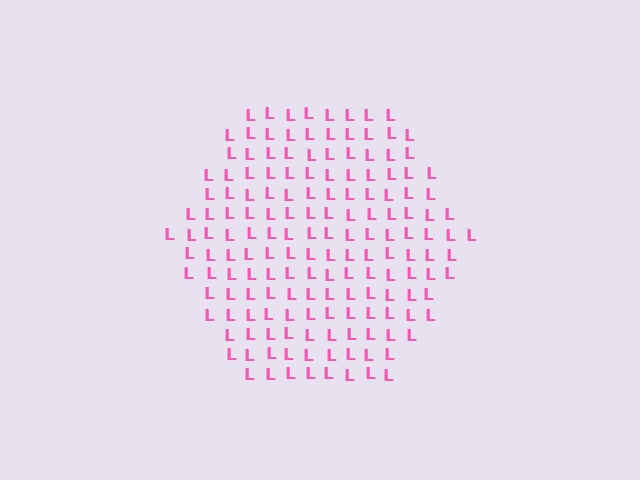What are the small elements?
The small elements are letter L's.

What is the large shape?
The large shape is a hexagon.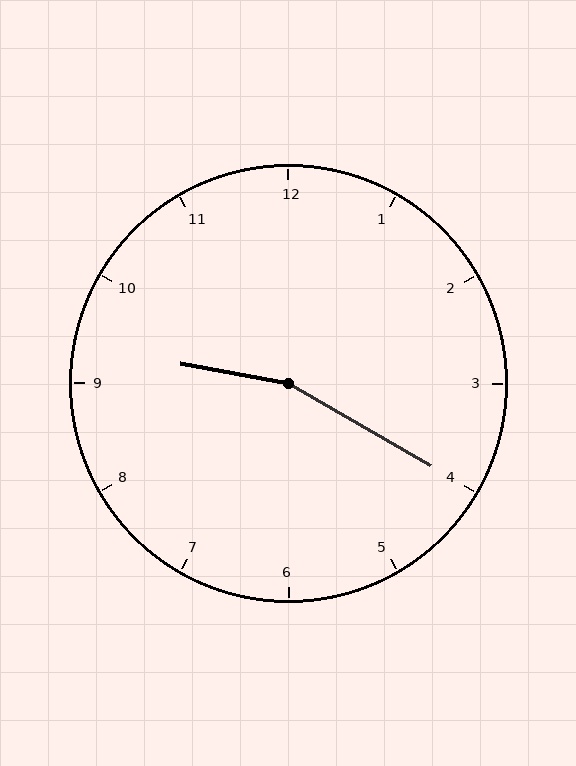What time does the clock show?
9:20.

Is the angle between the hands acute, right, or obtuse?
It is obtuse.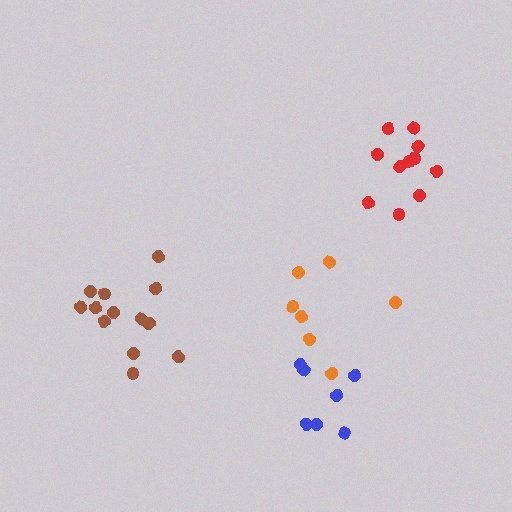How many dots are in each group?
Group 1: 7 dots, Group 2: 7 dots, Group 3: 11 dots, Group 4: 13 dots (38 total).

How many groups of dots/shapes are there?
There are 4 groups.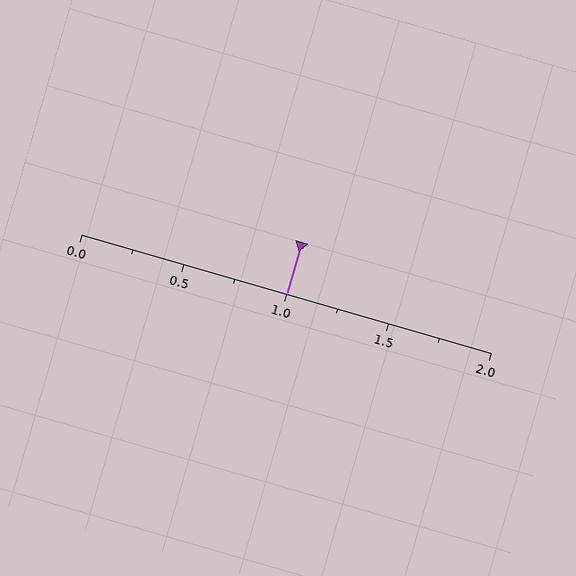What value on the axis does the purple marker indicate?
The marker indicates approximately 1.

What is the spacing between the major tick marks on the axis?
The major ticks are spaced 0.5 apart.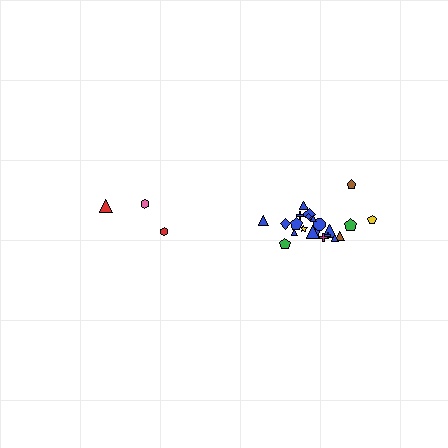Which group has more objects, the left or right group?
The right group.